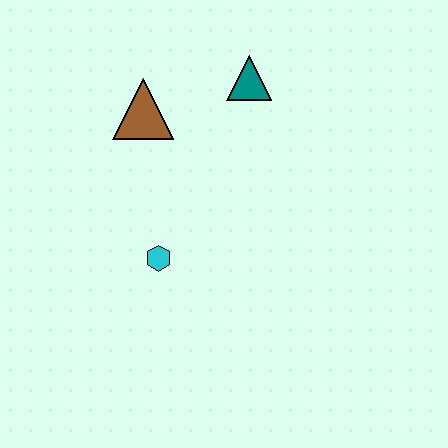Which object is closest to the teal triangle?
The brown triangle is closest to the teal triangle.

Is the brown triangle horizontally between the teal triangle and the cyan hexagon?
No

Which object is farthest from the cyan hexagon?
The teal triangle is farthest from the cyan hexagon.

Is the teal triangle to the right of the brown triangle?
Yes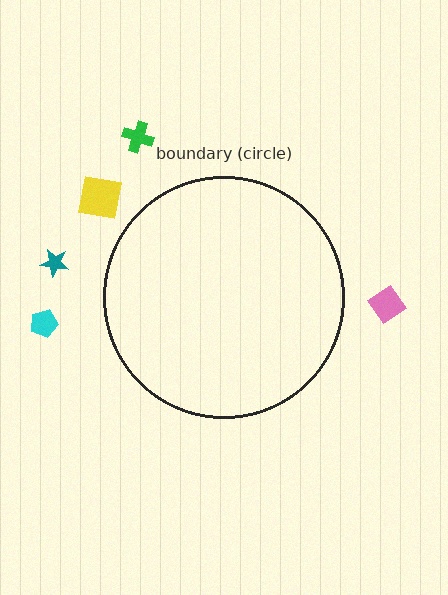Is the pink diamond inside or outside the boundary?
Outside.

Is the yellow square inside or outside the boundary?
Outside.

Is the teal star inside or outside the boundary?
Outside.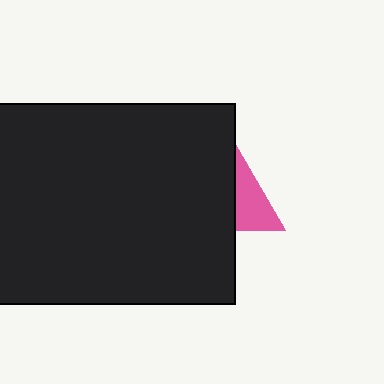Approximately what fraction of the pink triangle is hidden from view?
Roughly 70% of the pink triangle is hidden behind the black rectangle.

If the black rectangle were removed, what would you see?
You would see the complete pink triangle.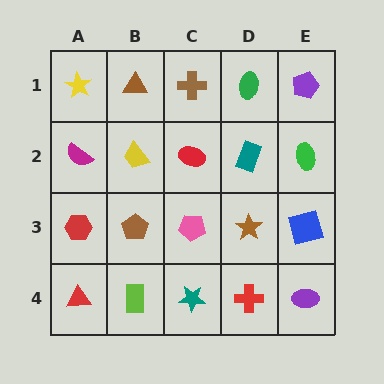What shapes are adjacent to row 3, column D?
A teal rectangle (row 2, column D), a red cross (row 4, column D), a pink pentagon (row 3, column C), a blue square (row 3, column E).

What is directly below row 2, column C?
A pink pentagon.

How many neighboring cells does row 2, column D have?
4.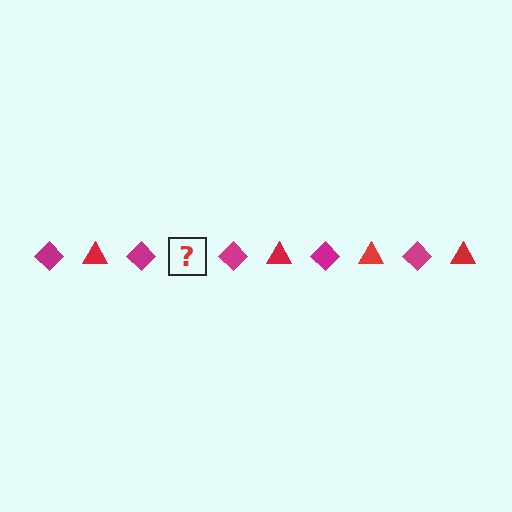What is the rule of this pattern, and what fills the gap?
The rule is that the pattern alternates between magenta diamond and red triangle. The gap should be filled with a red triangle.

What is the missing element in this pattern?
The missing element is a red triangle.